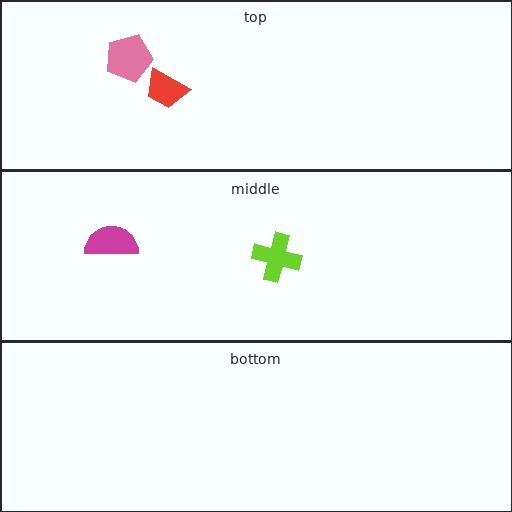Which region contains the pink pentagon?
The top region.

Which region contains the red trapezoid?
The top region.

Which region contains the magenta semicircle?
The middle region.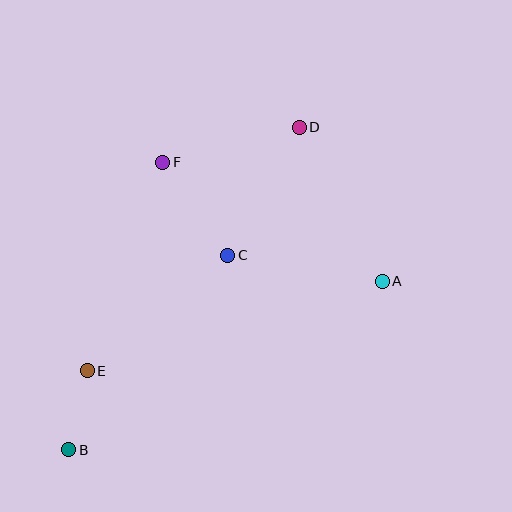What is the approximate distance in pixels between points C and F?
The distance between C and F is approximately 114 pixels.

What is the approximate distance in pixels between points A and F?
The distance between A and F is approximately 250 pixels.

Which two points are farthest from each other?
Points B and D are farthest from each other.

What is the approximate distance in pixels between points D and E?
The distance between D and E is approximately 323 pixels.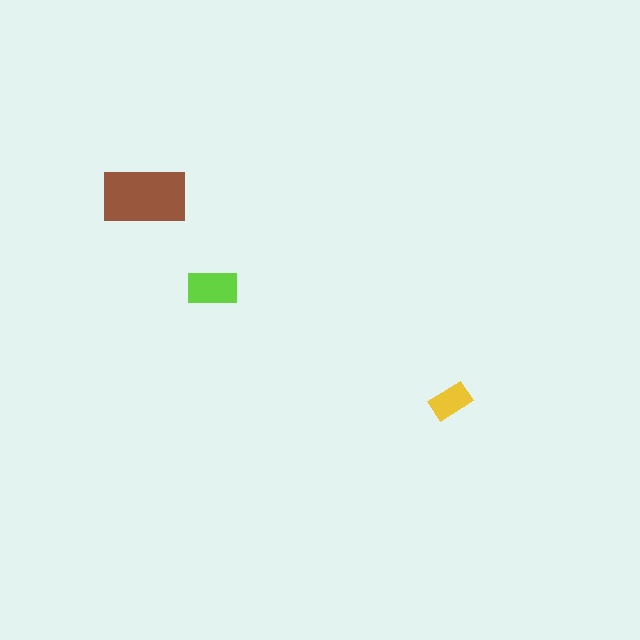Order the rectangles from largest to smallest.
the brown one, the lime one, the yellow one.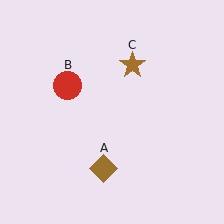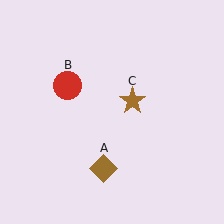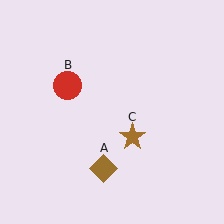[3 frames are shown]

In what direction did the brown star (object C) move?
The brown star (object C) moved down.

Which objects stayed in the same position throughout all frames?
Brown diamond (object A) and red circle (object B) remained stationary.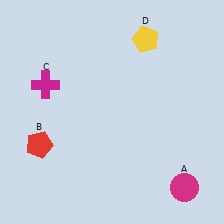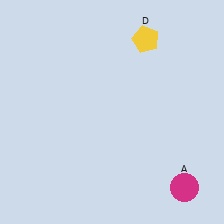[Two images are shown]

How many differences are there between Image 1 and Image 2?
There are 2 differences between the two images.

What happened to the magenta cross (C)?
The magenta cross (C) was removed in Image 2. It was in the top-left area of Image 1.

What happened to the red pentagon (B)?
The red pentagon (B) was removed in Image 2. It was in the bottom-left area of Image 1.